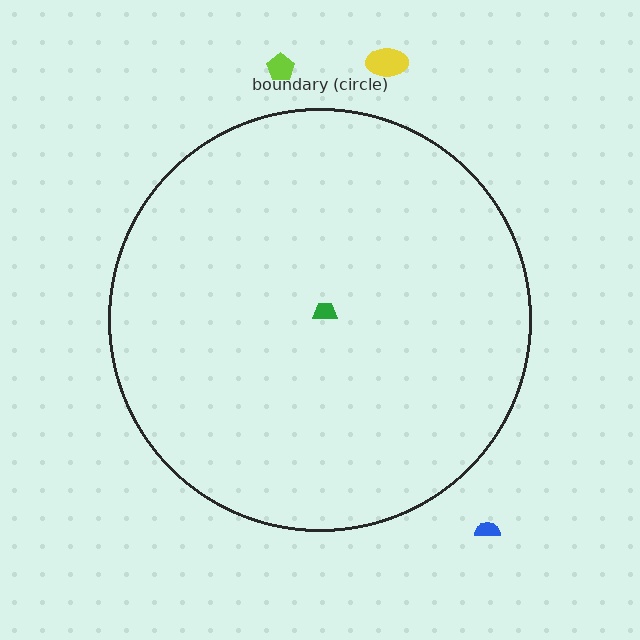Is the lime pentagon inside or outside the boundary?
Outside.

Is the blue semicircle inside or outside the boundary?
Outside.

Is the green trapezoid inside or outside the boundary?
Inside.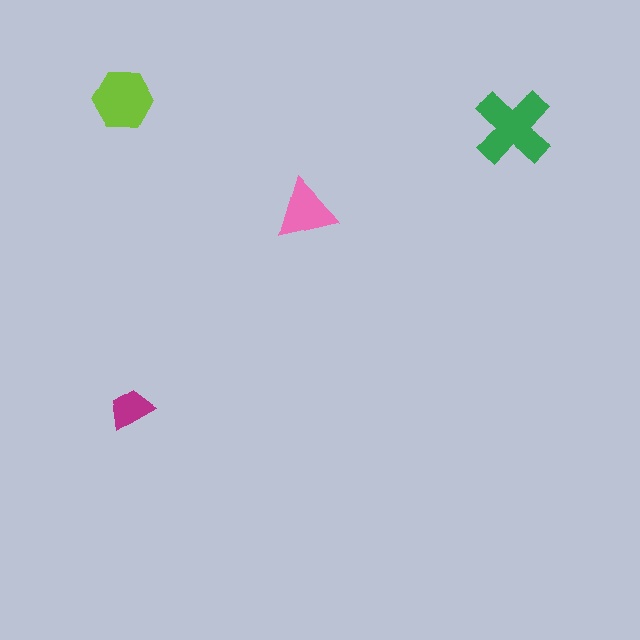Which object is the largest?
The green cross.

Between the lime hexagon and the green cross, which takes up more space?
The green cross.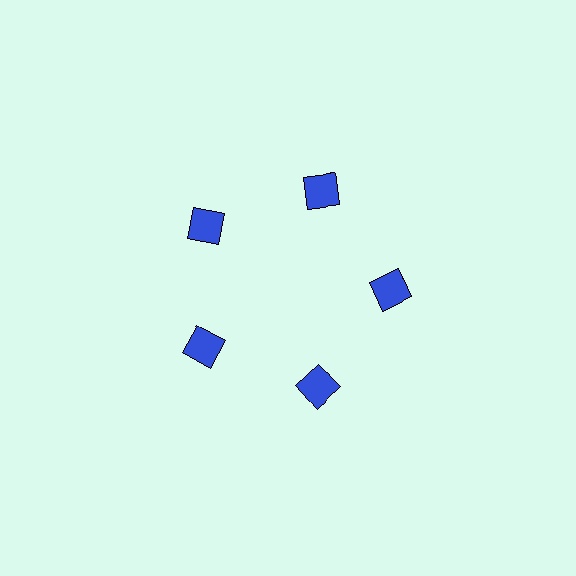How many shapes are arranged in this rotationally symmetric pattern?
There are 5 shapes, arranged in 5 groups of 1.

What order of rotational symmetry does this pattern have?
This pattern has 5-fold rotational symmetry.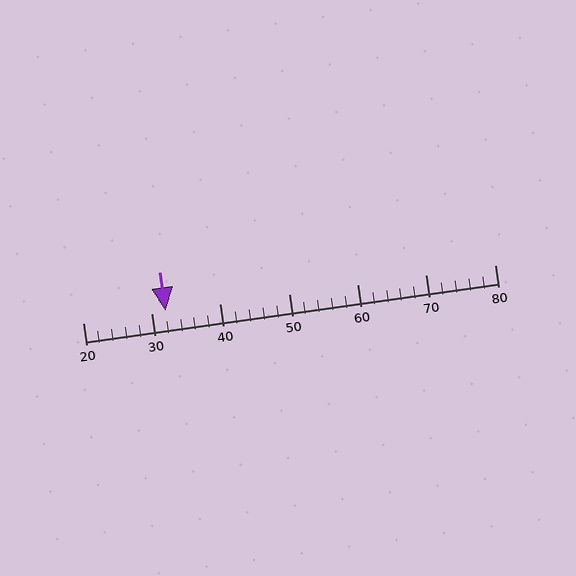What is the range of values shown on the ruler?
The ruler shows values from 20 to 80.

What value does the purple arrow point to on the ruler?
The purple arrow points to approximately 32.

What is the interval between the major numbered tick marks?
The major tick marks are spaced 10 units apart.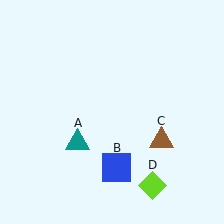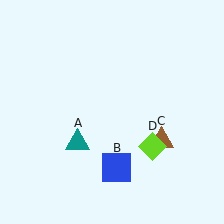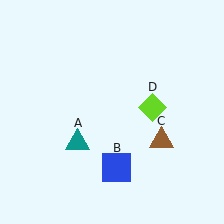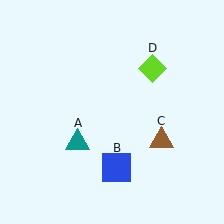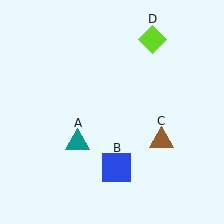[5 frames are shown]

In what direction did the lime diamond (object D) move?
The lime diamond (object D) moved up.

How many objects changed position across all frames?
1 object changed position: lime diamond (object D).